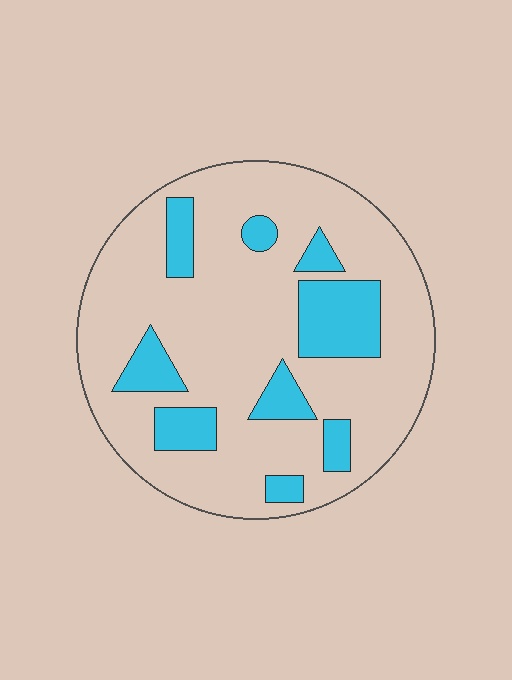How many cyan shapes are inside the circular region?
9.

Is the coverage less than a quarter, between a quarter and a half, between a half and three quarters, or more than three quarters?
Less than a quarter.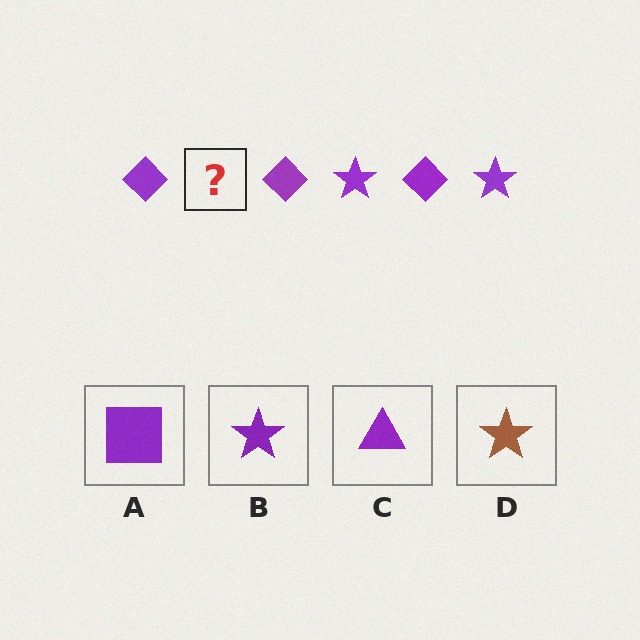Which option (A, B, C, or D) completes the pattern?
B.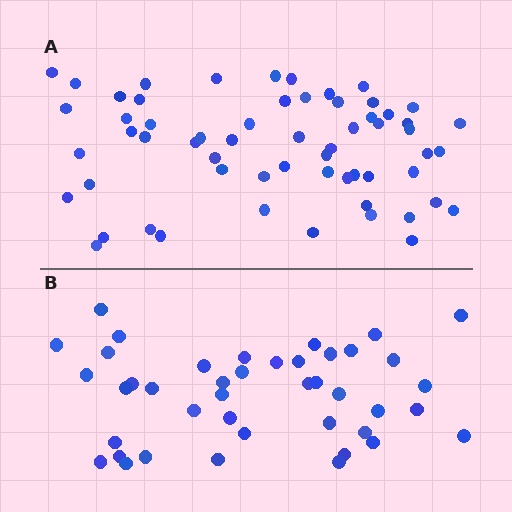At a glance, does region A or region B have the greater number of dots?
Region A (the top region) has more dots.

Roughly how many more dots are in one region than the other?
Region A has approximately 20 more dots than region B.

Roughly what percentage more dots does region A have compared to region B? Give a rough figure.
About 45% more.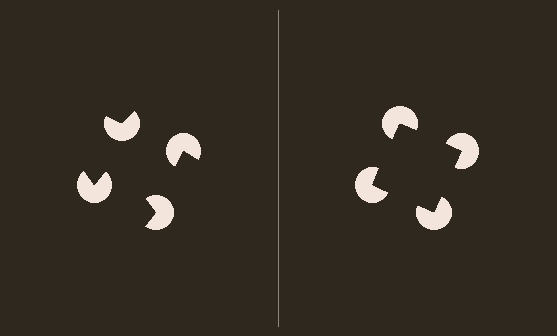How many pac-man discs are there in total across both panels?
8 — 4 on each side.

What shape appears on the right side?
An illusory square.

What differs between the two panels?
The pac-man discs are positioned identically on both sides; only the wedge orientations differ. On the right they align to a square; on the left they are misaligned.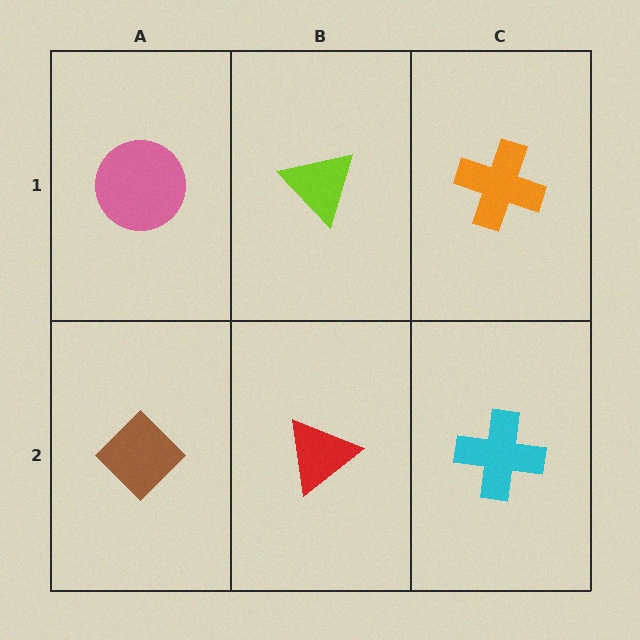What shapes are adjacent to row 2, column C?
An orange cross (row 1, column C), a red triangle (row 2, column B).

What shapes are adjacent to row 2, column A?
A pink circle (row 1, column A), a red triangle (row 2, column B).